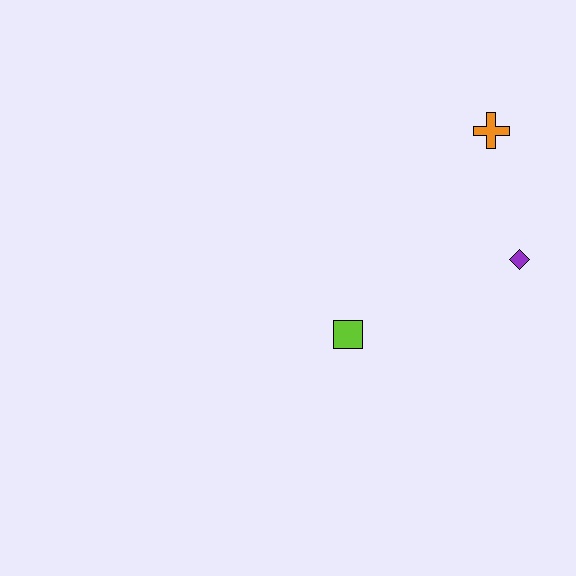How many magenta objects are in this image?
There are no magenta objects.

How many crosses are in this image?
There is 1 cross.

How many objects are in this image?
There are 3 objects.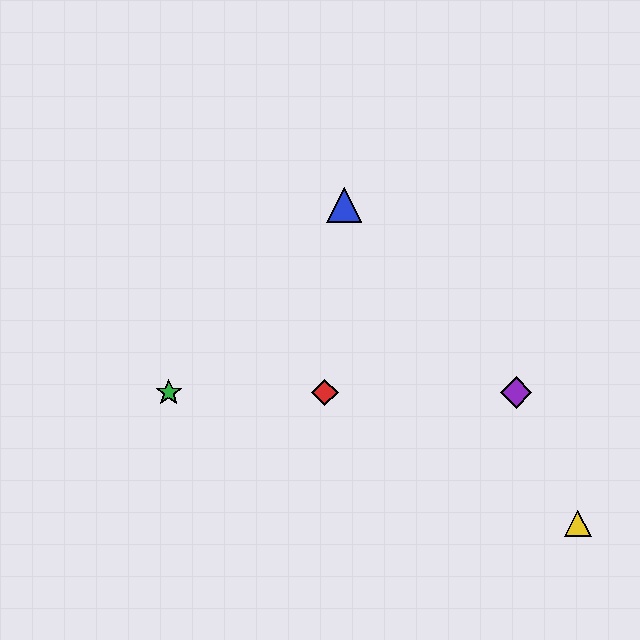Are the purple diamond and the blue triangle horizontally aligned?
No, the purple diamond is at y≈393 and the blue triangle is at y≈205.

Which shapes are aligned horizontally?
The red diamond, the green star, the purple diamond are aligned horizontally.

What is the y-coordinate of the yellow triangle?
The yellow triangle is at y≈523.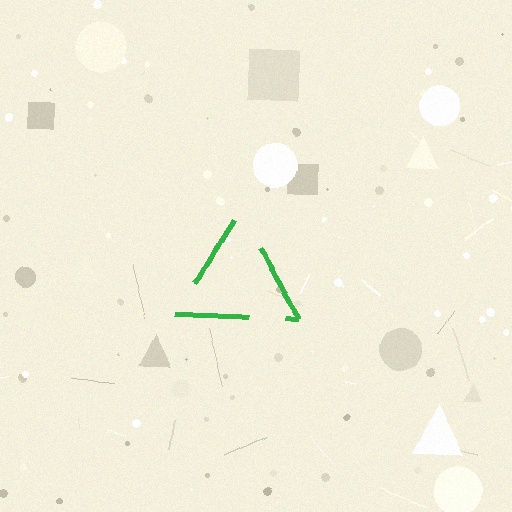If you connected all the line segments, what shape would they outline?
They would outline a triangle.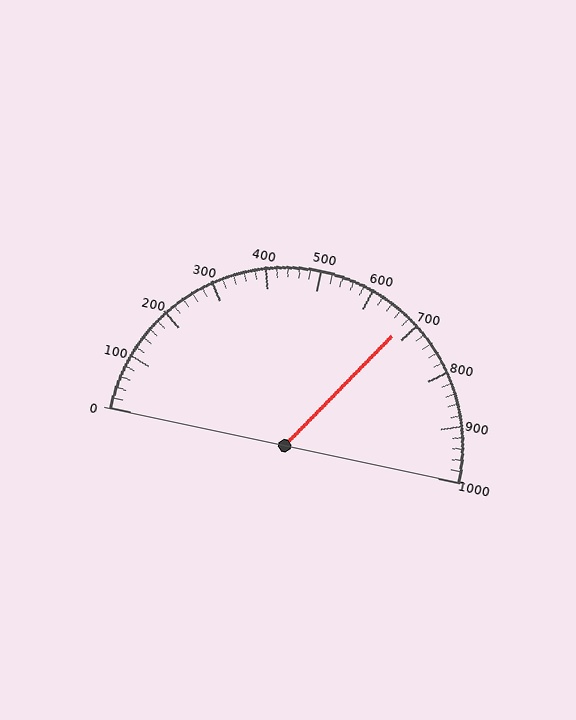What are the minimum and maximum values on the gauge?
The gauge ranges from 0 to 1000.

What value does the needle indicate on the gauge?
The needle indicates approximately 680.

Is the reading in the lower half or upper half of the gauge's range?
The reading is in the upper half of the range (0 to 1000).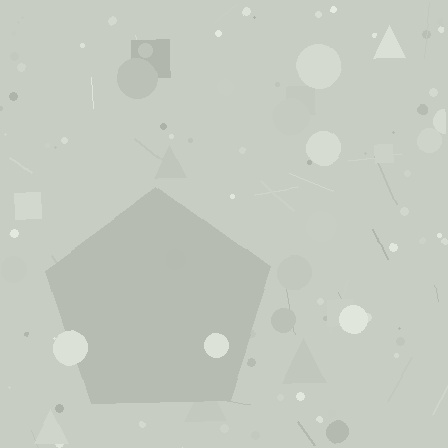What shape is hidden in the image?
A pentagon is hidden in the image.